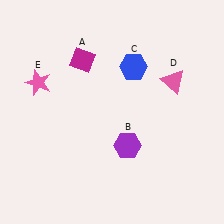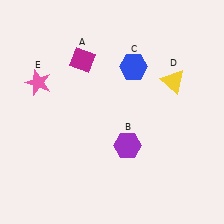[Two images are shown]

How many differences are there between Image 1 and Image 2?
There is 1 difference between the two images.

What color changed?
The triangle (D) changed from pink in Image 1 to yellow in Image 2.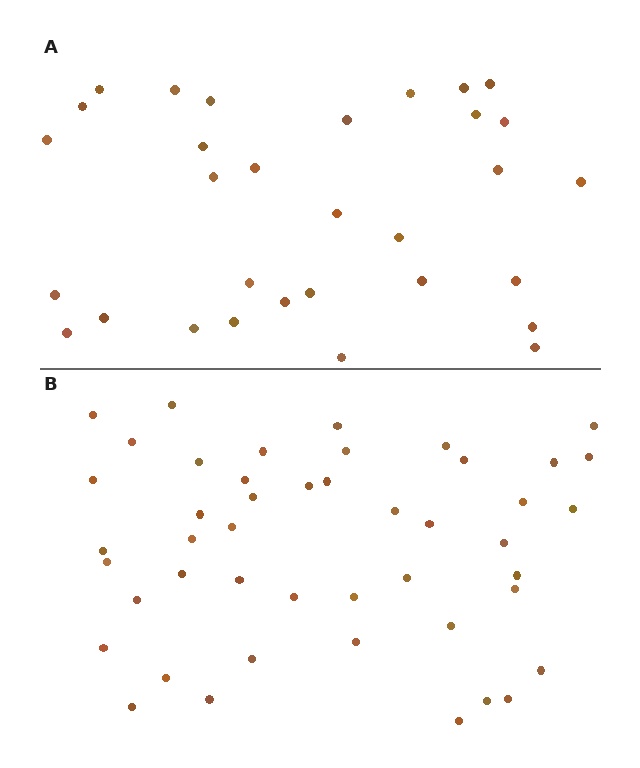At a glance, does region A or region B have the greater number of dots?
Region B (the bottom region) has more dots.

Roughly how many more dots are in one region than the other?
Region B has approximately 15 more dots than region A.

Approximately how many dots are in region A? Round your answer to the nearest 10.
About 30 dots. (The exact count is 31, which rounds to 30.)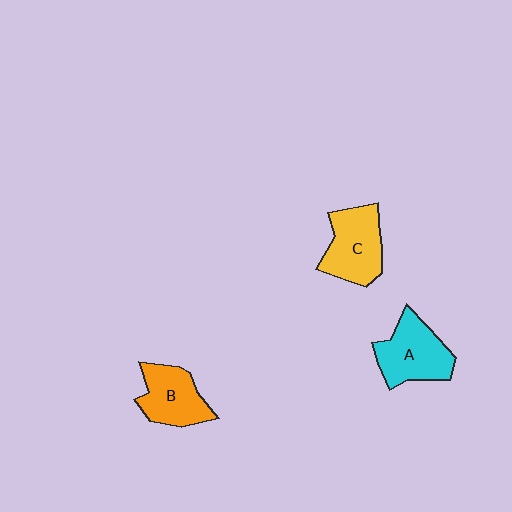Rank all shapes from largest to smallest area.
From largest to smallest: A (cyan), C (yellow), B (orange).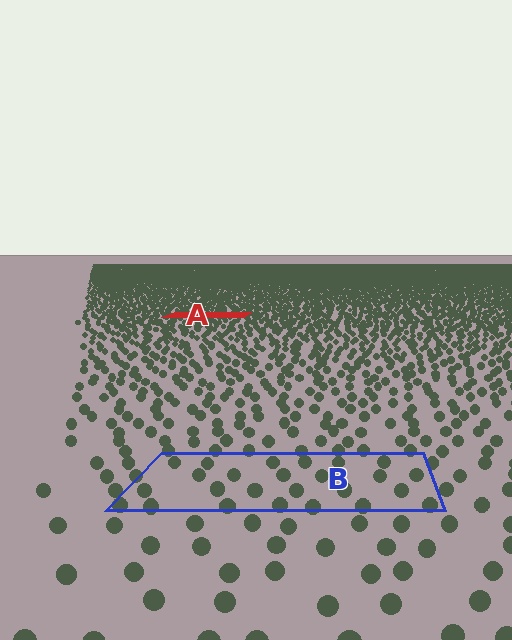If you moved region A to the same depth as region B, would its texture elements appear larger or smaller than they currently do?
They would appear larger. At a closer depth, the same texture elements are projected at a bigger on-screen size.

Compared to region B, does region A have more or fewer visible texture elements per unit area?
Region A has more texture elements per unit area — they are packed more densely because it is farther away.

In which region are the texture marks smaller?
The texture marks are smaller in region A, because it is farther away.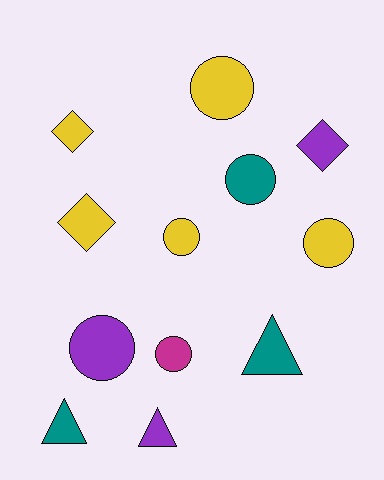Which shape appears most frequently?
Circle, with 6 objects.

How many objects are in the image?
There are 12 objects.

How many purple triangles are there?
There is 1 purple triangle.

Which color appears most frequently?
Yellow, with 5 objects.